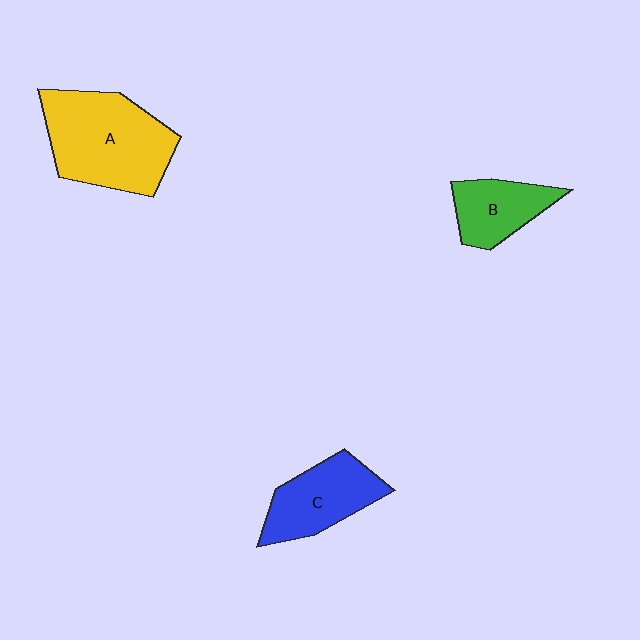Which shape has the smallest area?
Shape B (green).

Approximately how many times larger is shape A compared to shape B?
Approximately 2.0 times.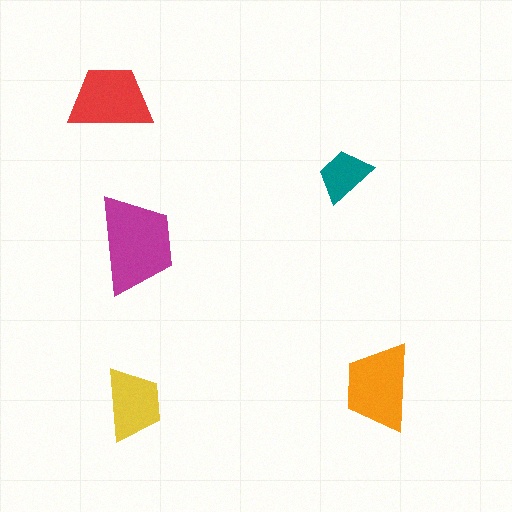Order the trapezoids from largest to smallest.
the magenta one, the orange one, the red one, the yellow one, the teal one.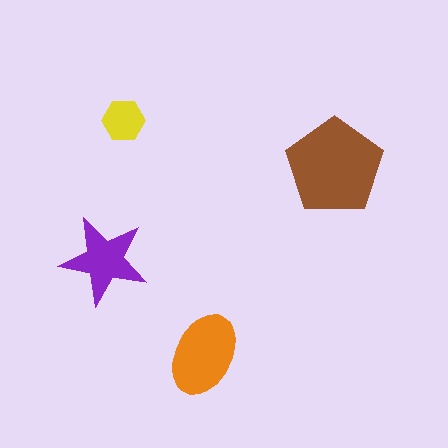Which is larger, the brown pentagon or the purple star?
The brown pentagon.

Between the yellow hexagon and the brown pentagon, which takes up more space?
The brown pentagon.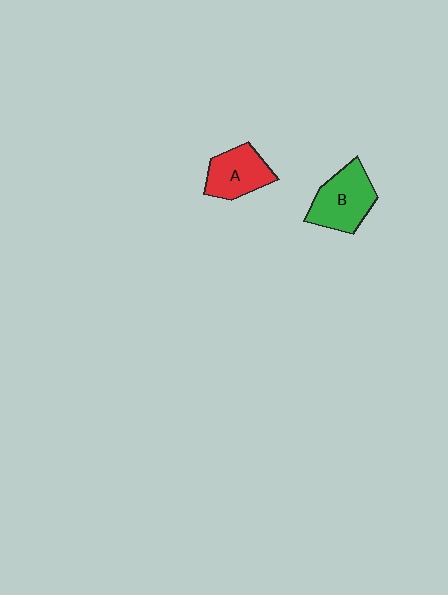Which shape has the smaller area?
Shape A (red).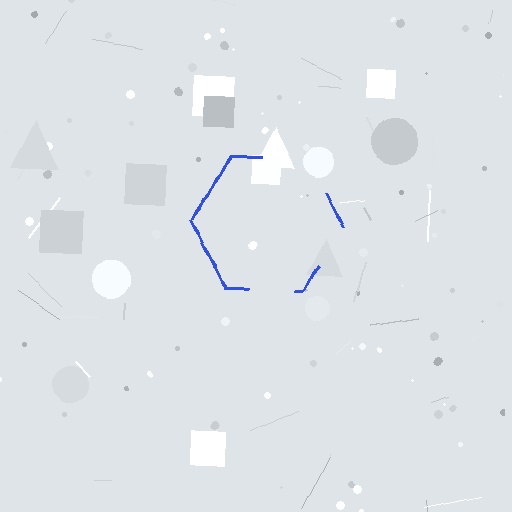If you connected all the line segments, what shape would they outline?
They would outline a hexagon.